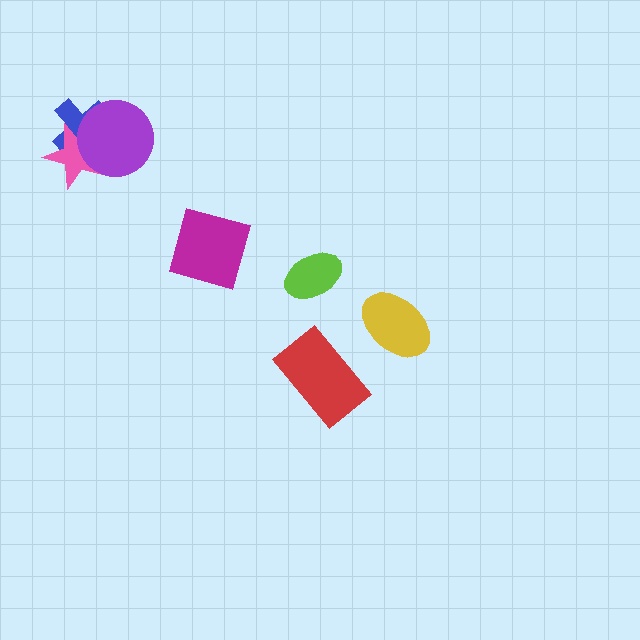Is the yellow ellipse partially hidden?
No, no other shape covers it.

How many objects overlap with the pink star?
2 objects overlap with the pink star.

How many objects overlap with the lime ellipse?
0 objects overlap with the lime ellipse.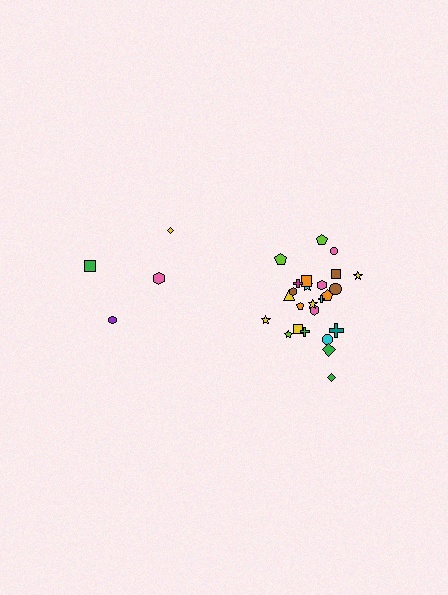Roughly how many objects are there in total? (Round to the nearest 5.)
Roughly 30 objects in total.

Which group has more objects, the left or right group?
The right group.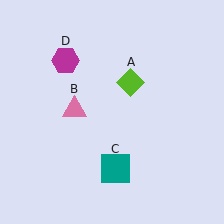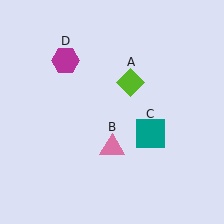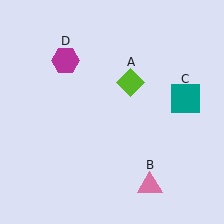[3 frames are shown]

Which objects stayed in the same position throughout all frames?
Lime diamond (object A) and magenta hexagon (object D) remained stationary.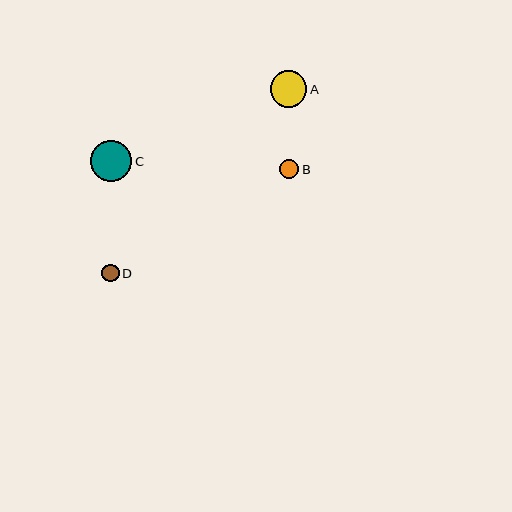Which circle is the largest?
Circle C is the largest with a size of approximately 41 pixels.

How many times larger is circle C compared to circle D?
Circle C is approximately 2.4 times the size of circle D.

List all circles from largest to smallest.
From largest to smallest: C, A, B, D.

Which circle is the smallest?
Circle D is the smallest with a size of approximately 17 pixels.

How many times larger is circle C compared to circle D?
Circle C is approximately 2.4 times the size of circle D.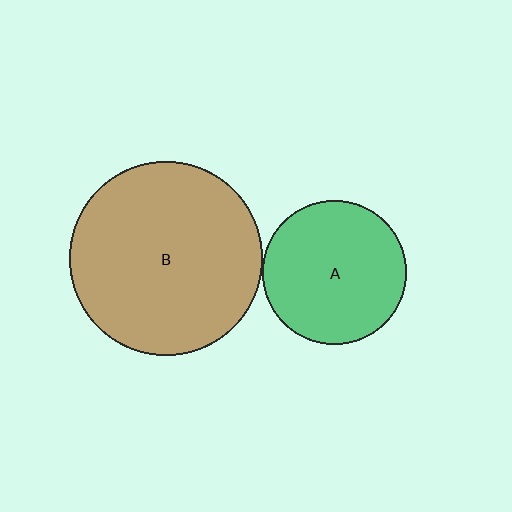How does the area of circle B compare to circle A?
Approximately 1.8 times.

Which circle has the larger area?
Circle B (brown).